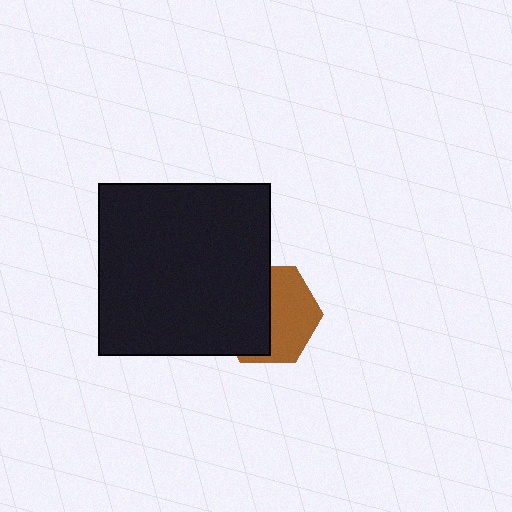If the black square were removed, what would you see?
You would see the complete brown hexagon.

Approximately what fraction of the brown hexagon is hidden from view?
Roughly 51% of the brown hexagon is hidden behind the black square.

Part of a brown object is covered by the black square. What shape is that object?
It is a hexagon.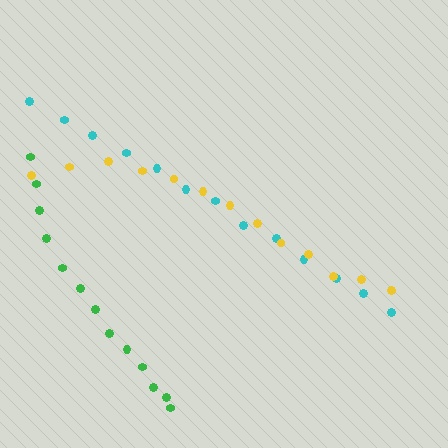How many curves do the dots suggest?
There are 3 distinct paths.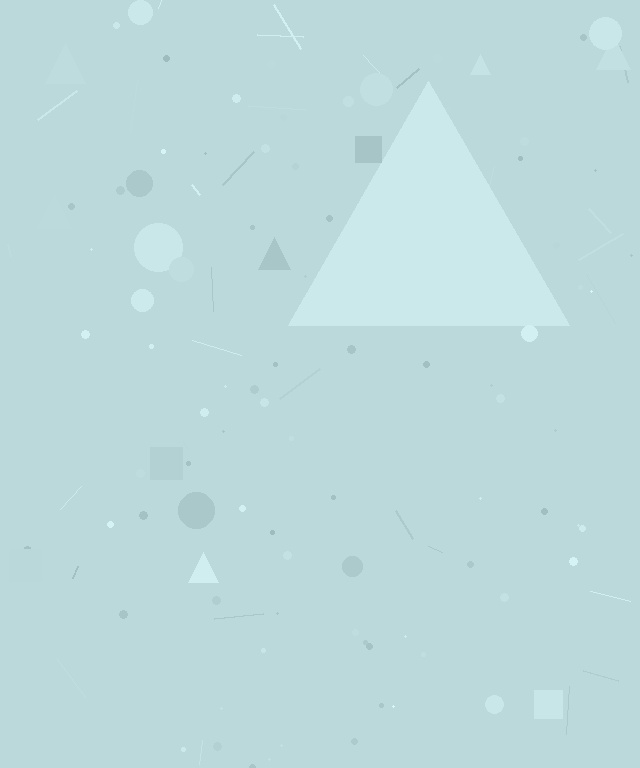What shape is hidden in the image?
A triangle is hidden in the image.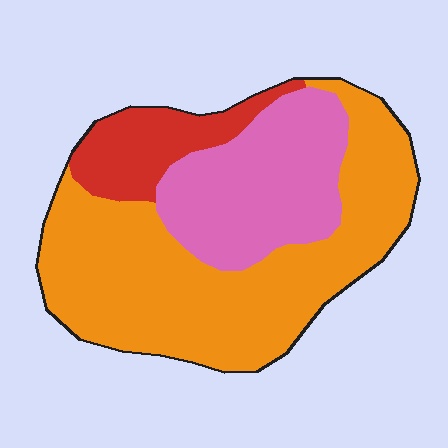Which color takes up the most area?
Orange, at roughly 55%.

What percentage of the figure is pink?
Pink covers about 30% of the figure.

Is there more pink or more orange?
Orange.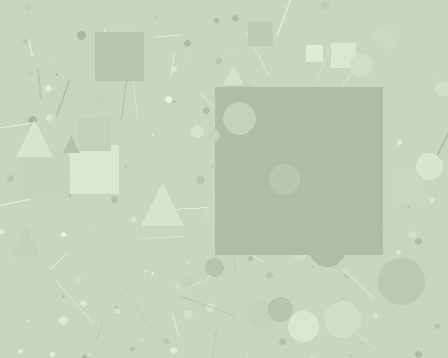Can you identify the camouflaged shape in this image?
The camouflaged shape is a square.